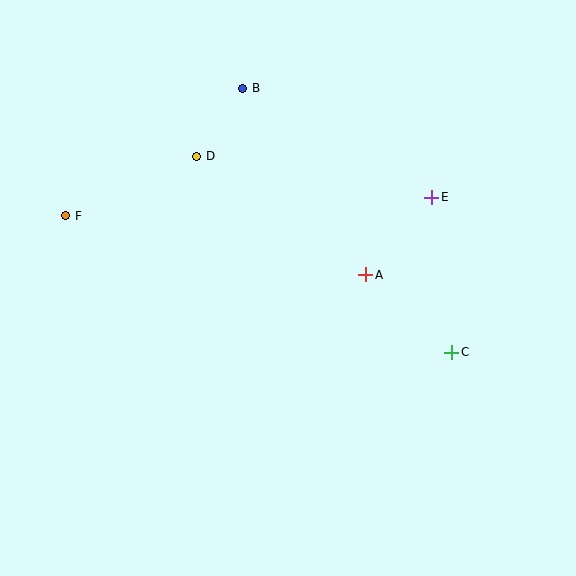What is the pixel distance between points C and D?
The distance between C and D is 322 pixels.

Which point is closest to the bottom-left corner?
Point F is closest to the bottom-left corner.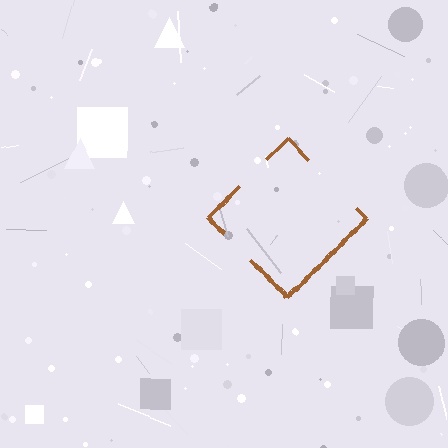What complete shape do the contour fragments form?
The contour fragments form a diamond.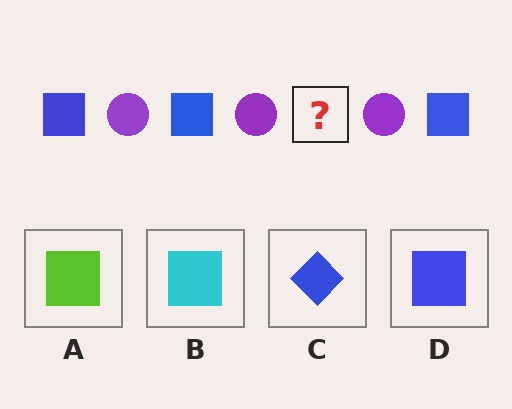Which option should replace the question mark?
Option D.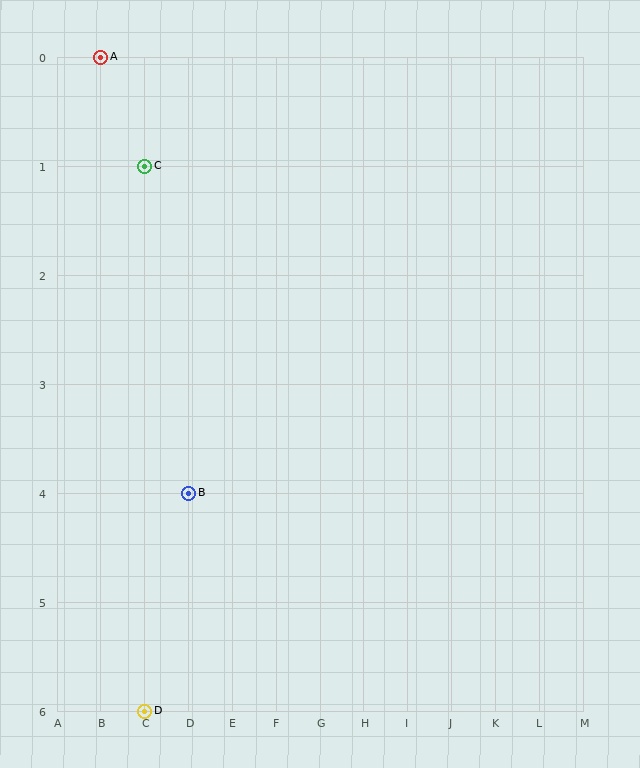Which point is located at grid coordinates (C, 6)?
Point D is at (C, 6).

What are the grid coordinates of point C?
Point C is at grid coordinates (C, 1).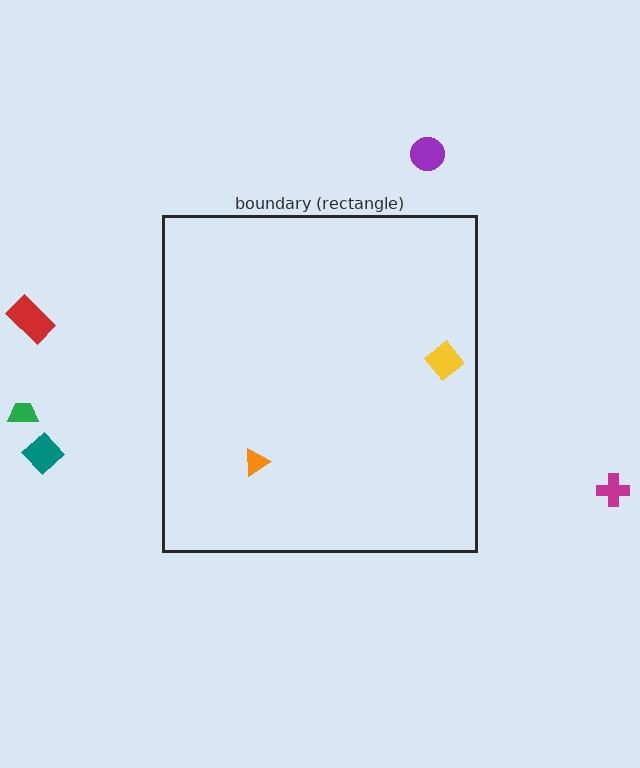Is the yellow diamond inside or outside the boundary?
Inside.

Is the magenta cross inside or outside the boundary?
Outside.